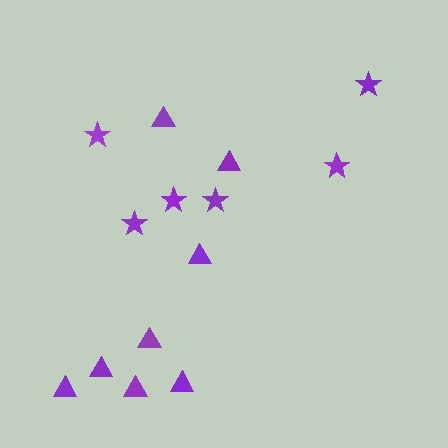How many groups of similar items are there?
There are 2 groups: one group of stars (6) and one group of triangles (8).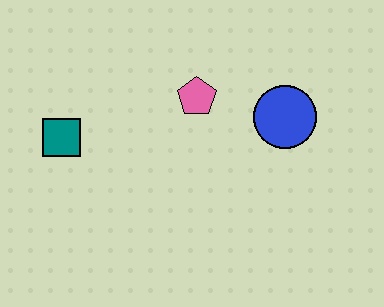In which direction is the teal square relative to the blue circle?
The teal square is to the left of the blue circle.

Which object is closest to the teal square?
The pink pentagon is closest to the teal square.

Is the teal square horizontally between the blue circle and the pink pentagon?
No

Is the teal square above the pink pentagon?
No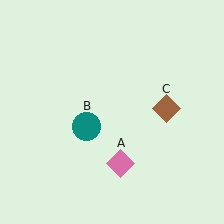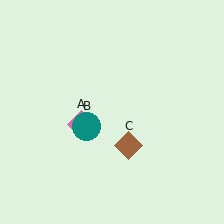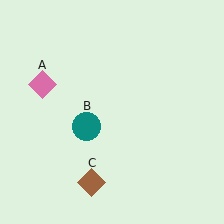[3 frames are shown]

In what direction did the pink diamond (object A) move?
The pink diamond (object A) moved up and to the left.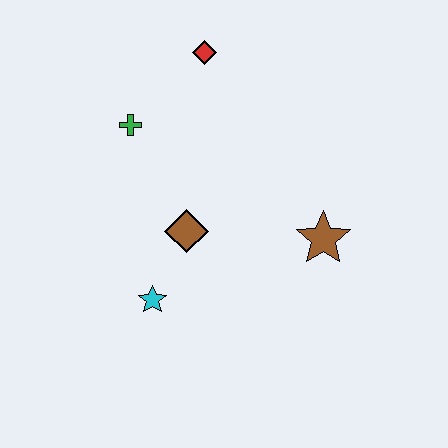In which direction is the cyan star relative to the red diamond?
The cyan star is below the red diamond.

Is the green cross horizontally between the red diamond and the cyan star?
No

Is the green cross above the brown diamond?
Yes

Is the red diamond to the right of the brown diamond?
Yes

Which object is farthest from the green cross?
The brown star is farthest from the green cross.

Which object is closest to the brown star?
The brown diamond is closest to the brown star.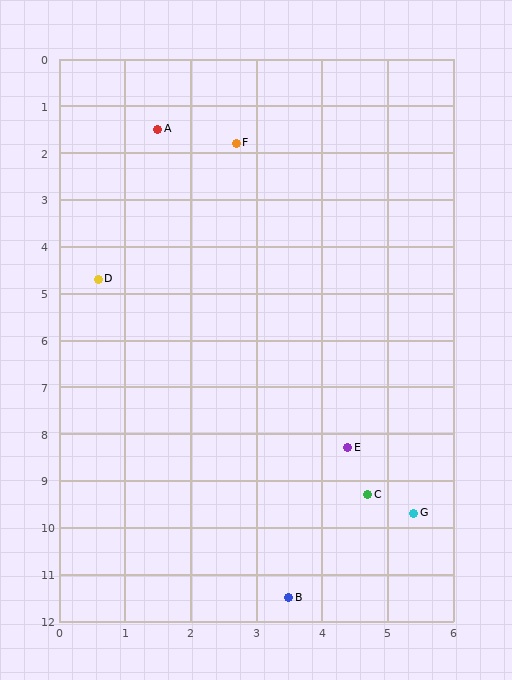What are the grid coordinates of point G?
Point G is at approximately (5.4, 9.7).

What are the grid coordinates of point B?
Point B is at approximately (3.5, 11.5).